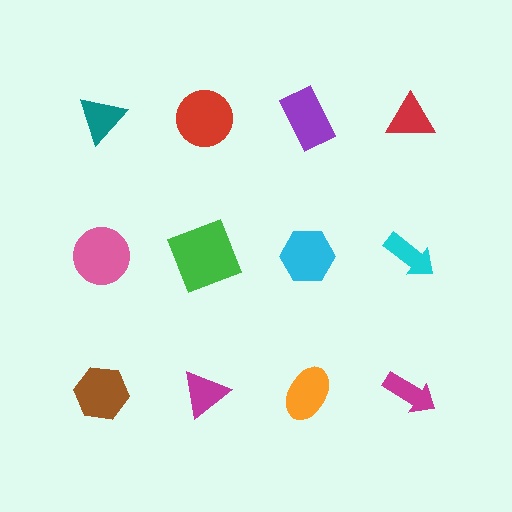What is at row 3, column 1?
A brown hexagon.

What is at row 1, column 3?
A purple rectangle.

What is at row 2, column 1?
A pink circle.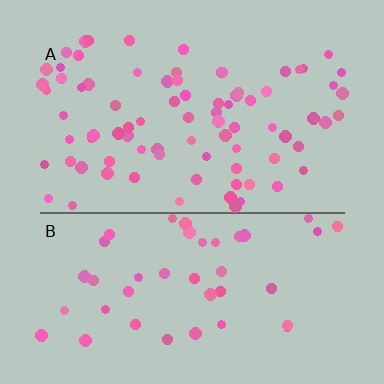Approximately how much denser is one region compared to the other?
Approximately 1.9× — region A over region B.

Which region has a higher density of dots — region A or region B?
A (the top).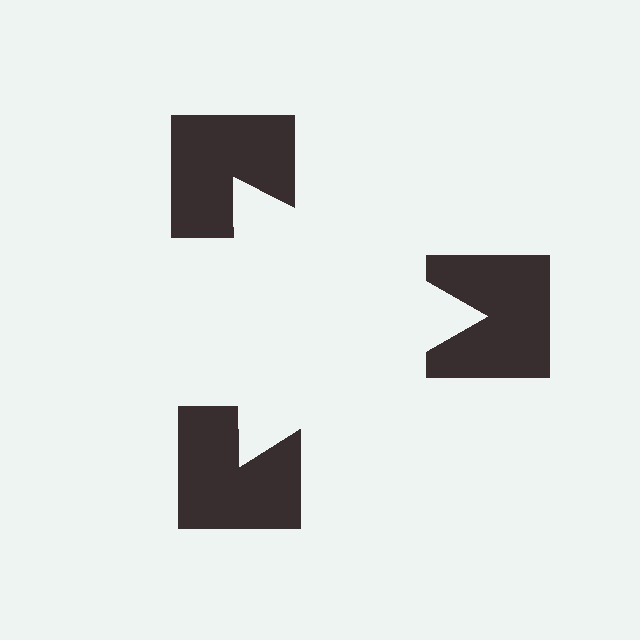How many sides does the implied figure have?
3 sides.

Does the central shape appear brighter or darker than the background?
It typically appears slightly brighter than the background, even though no actual brightness change is drawn.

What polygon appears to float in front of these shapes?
An illusory triangle — its edges are inferred from the aligned wedge cuts in the notched squares, not physically drawn.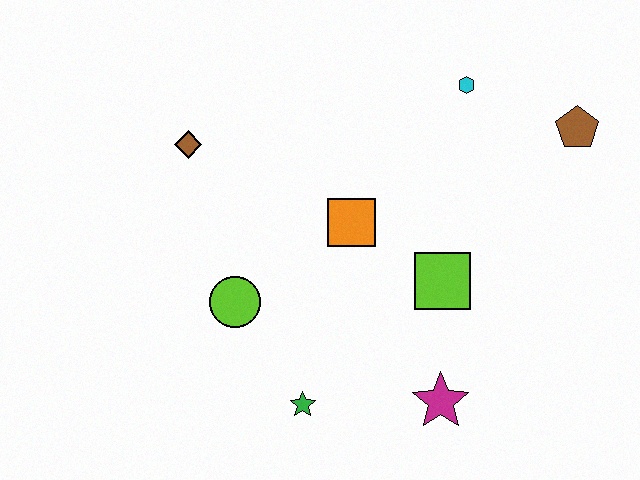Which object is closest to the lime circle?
The green star is closest to the lime circle.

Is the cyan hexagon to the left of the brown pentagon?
Yes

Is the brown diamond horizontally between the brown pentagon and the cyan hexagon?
No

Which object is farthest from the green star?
The brown pentagon is farthest from the green star.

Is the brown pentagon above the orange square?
Yes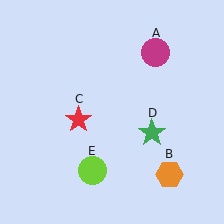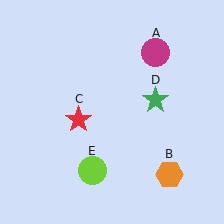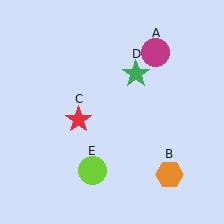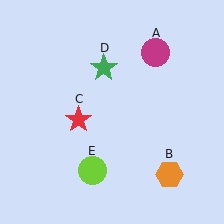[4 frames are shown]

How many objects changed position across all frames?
1 object changed position: green star (object D).